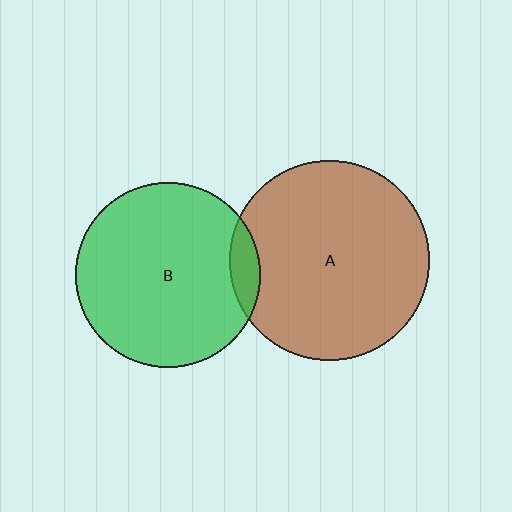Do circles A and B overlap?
Yes.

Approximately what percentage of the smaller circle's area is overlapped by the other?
Approximately 10%.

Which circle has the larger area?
Circle A (brown).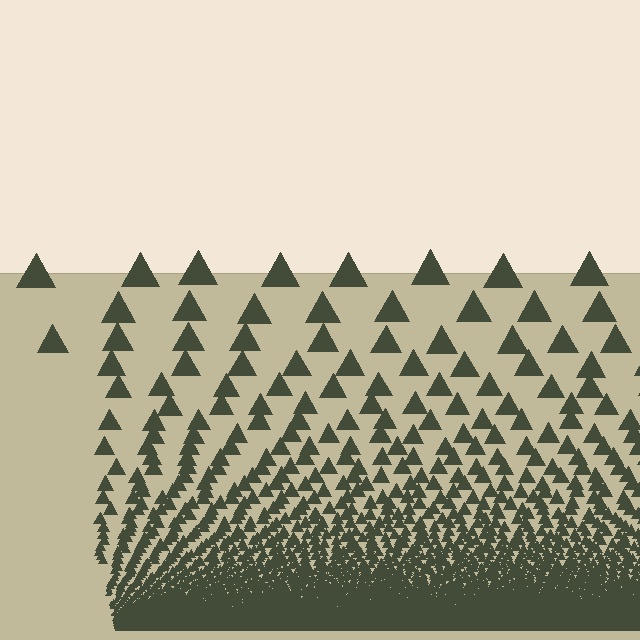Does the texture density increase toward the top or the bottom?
Density increases toward the bottom.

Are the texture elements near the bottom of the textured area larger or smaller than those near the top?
Smaller. The gradient is inverted — elements near the bottom are smaller and denser.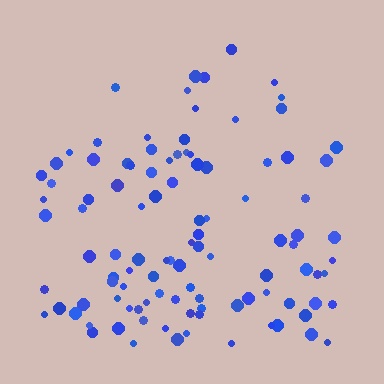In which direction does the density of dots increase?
From top to bottom, with the bottom side densest.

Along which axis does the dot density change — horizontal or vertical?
Vertical.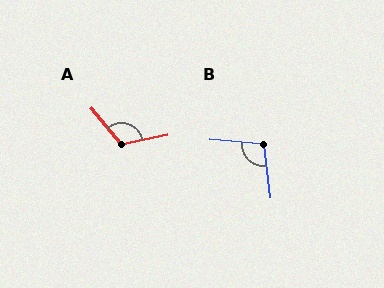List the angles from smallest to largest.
B (102°), A (118°).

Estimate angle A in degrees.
Approximately 118 degrees.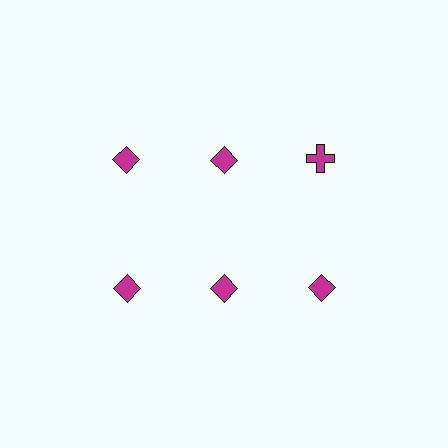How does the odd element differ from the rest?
It has a different shape: cross instead of diamond.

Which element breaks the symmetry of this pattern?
The magenta cross in the top row, center column breaks the symmetry. All other shapes are magenta diamonds.